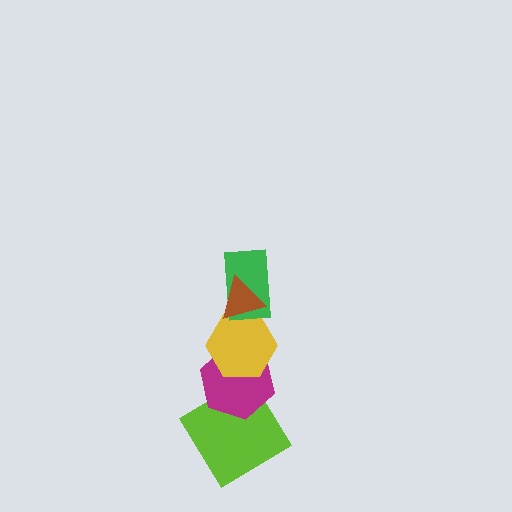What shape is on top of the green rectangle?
The brown triangle is on top of the green rectangle.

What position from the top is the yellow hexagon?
The yellow hexagon is 3rd from the top.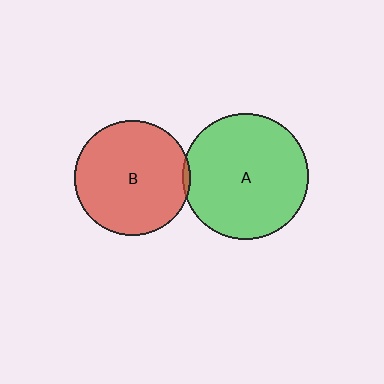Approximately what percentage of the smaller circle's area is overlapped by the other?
Approximately 5%.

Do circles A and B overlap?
Yes.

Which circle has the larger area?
Circle A (green).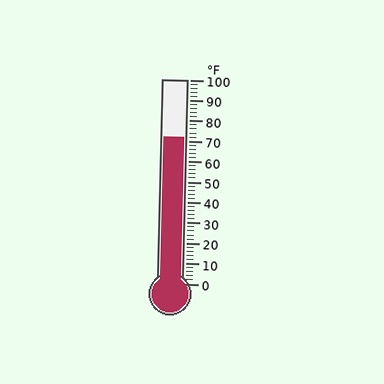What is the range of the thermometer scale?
The thermometer scale ranges from 0°F to 100°F.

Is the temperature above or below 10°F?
The temperature is above 10°F.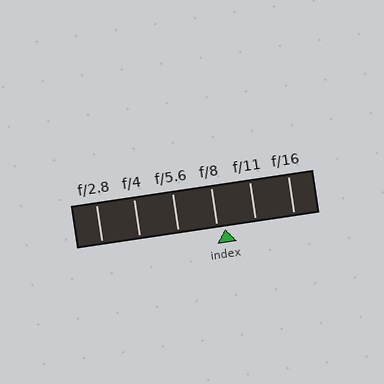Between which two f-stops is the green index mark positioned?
The index mark is between f/8 and f/11.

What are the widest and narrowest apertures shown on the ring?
The widest aperture shown is f/2.8 and the narrowest is f/16.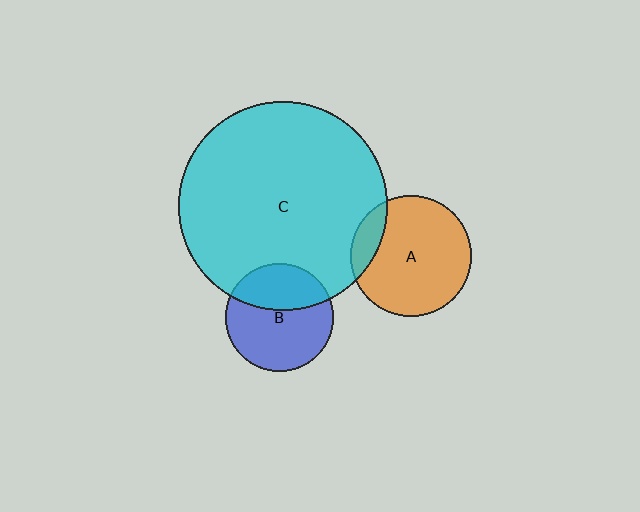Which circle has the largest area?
Circle C (cyan).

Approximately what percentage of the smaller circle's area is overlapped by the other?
Approximately 35%.